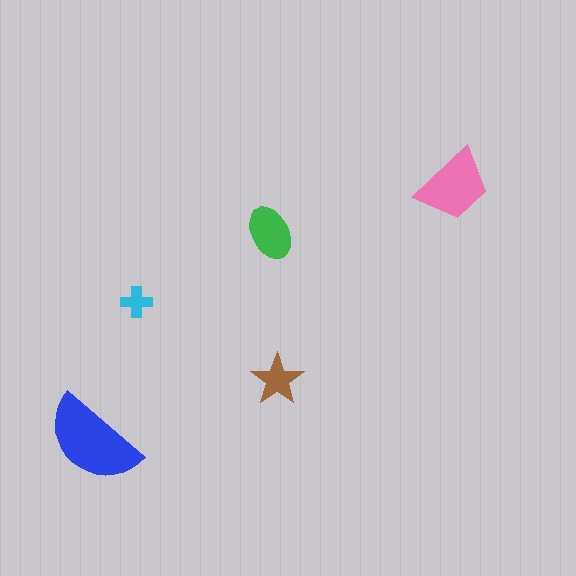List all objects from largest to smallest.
The blue semicircle, the pink trapezoid, the green ellipse, the brown star, the cyan cross.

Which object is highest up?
The pink trapezoid is topmost.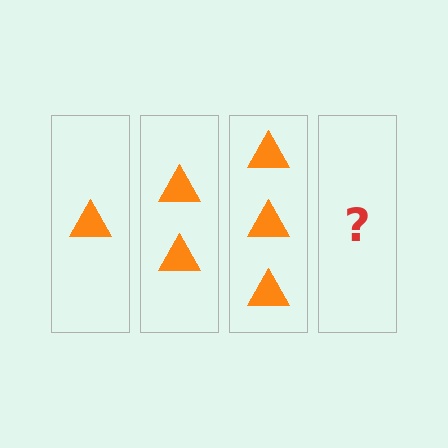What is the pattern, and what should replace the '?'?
The pattern is that each step adds one more triangle. The '?' should be 4 triangles.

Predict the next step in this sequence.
The next step is 4 triangles.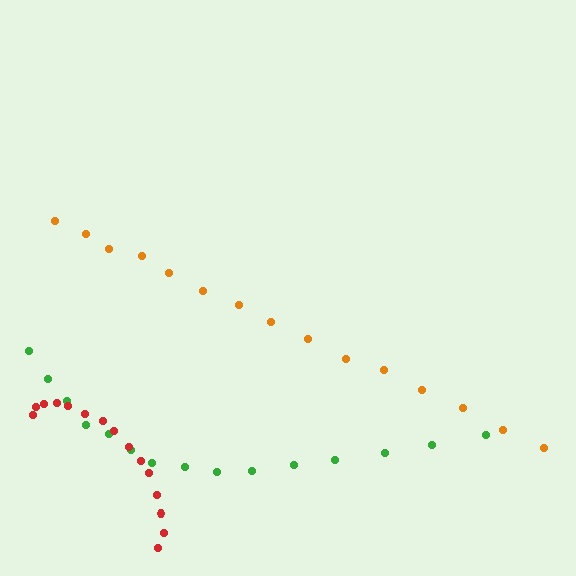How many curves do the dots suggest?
There are 3 distinct paths.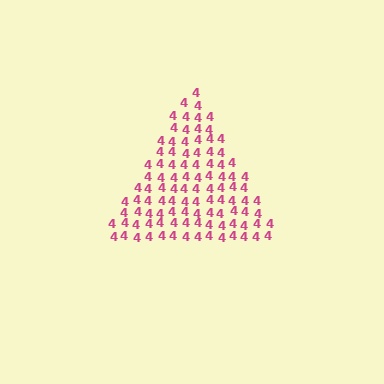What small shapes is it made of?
It is made of small digit 4's.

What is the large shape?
The large shape is a triangle.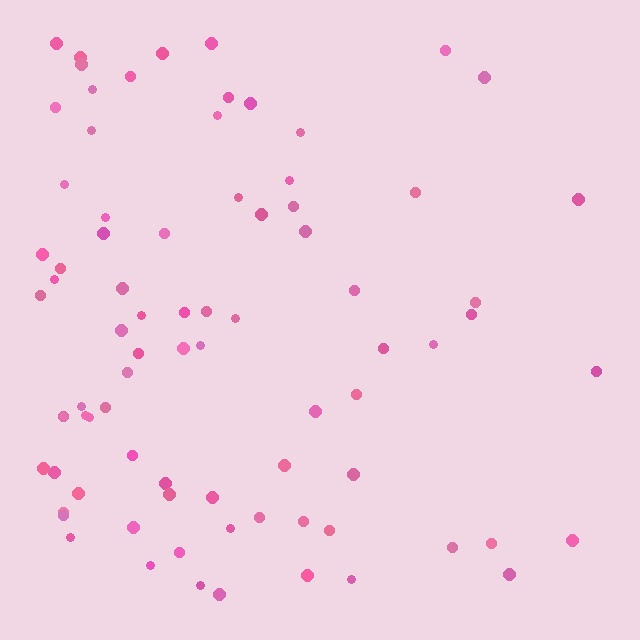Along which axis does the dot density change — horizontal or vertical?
Horizontal.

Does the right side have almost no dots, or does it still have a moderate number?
Still a moderate number, just noticeably fewer than the left.